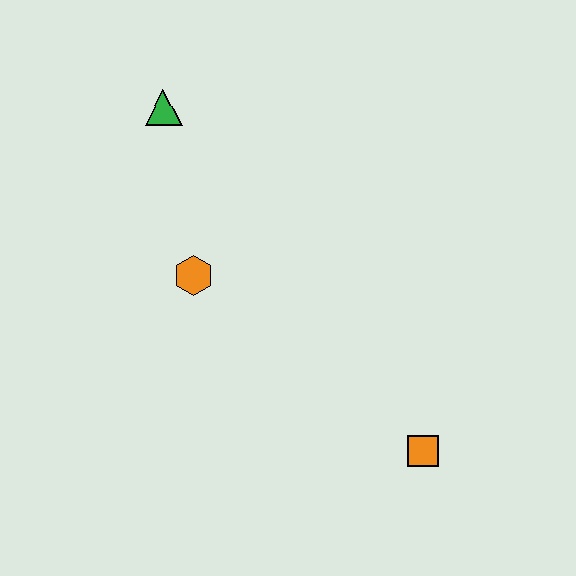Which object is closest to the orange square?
The orange hexagon is closest to the orange square.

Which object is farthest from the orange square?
The green triangle is farthest from the orange square.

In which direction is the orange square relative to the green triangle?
The orange square is below the green triangle.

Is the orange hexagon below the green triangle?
Yes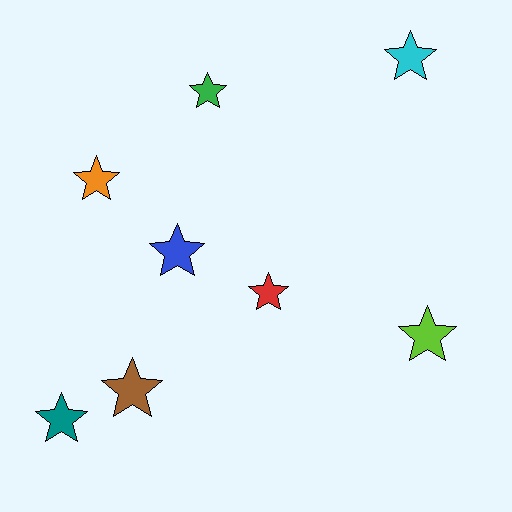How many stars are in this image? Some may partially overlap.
There are 8 stars.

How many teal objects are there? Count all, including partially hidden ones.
There is 1 teal object.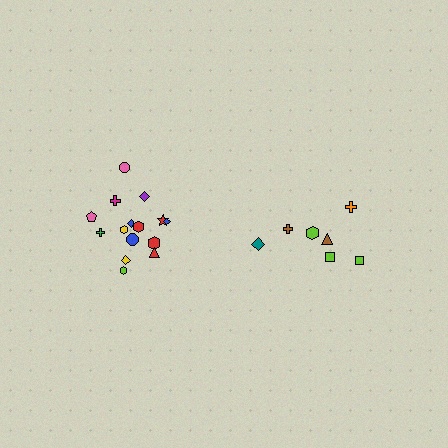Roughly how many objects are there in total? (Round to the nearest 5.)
Roughly 20 objects in total.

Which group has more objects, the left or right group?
The left group.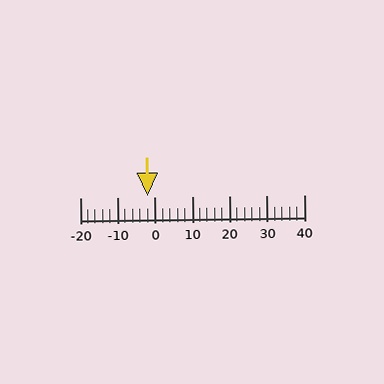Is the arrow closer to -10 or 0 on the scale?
The arrow is closer to 0.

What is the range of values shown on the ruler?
The ruler shows values from -20 to 40.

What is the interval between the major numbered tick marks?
The major tick marks are spaced 10 units apart.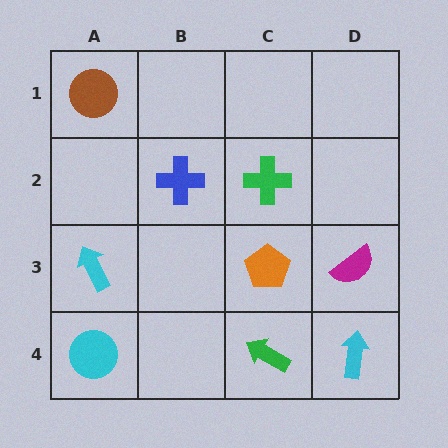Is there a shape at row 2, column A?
No, that cell is empty.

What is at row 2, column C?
A green cross.